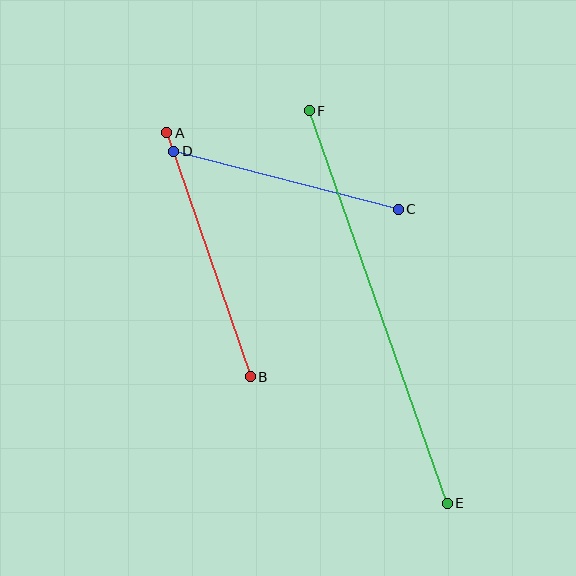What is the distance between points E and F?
The distance is approximately 416 pixels.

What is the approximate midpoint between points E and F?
The midpoint is at approximately (378, 307) pixels.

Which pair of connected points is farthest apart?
Points E and F are farthest apart.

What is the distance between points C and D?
The distance is approximately 232 pixels.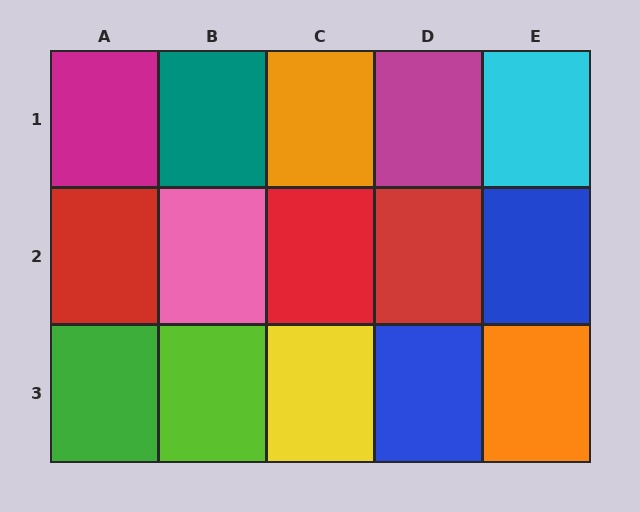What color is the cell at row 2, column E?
Blue.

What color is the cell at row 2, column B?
Pink.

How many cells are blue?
2 cells are blue.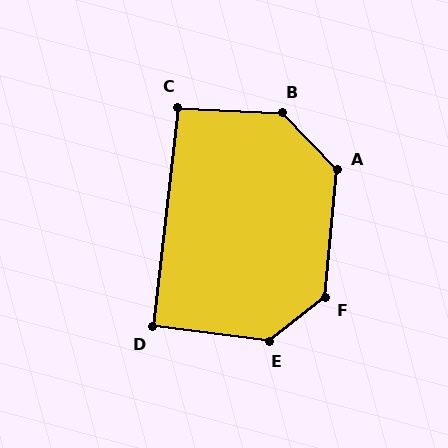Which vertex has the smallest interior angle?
D, at approximately 90 degrees.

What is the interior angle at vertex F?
Approximately 133 degrees (obtuse).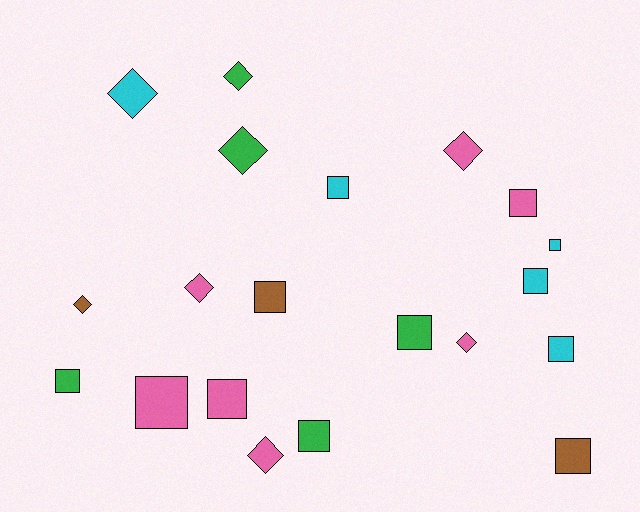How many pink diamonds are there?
There are 4 pink diamonds.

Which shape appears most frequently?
Square, with 12 objects.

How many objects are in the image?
There are 20 objects.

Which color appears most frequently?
Pink, with 7 objects.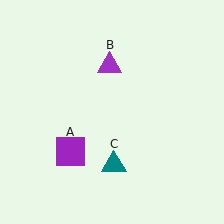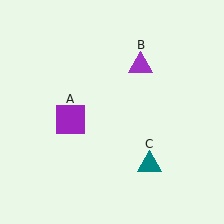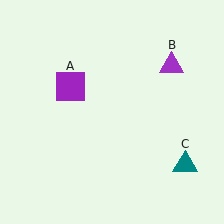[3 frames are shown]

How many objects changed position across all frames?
3 objects changed position: purple square (object A), purple triangle (object B), teal triangle (object C).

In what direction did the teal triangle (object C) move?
The teal triangle (object C) moved right.